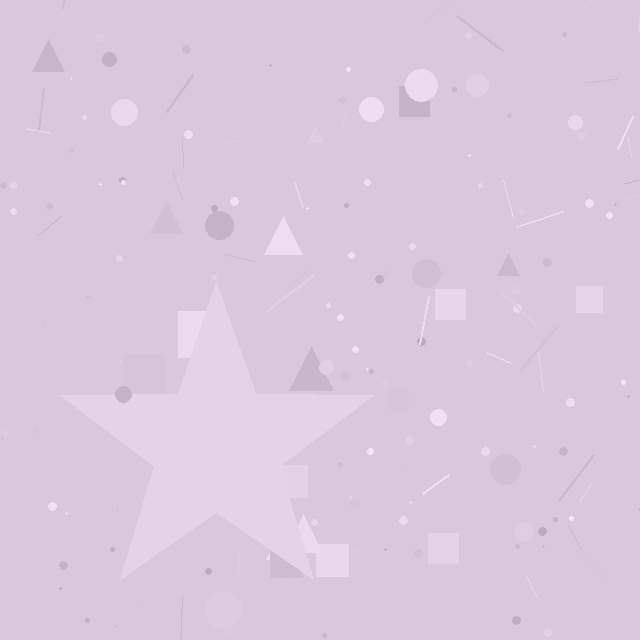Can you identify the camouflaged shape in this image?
The camouflaged shape is a star.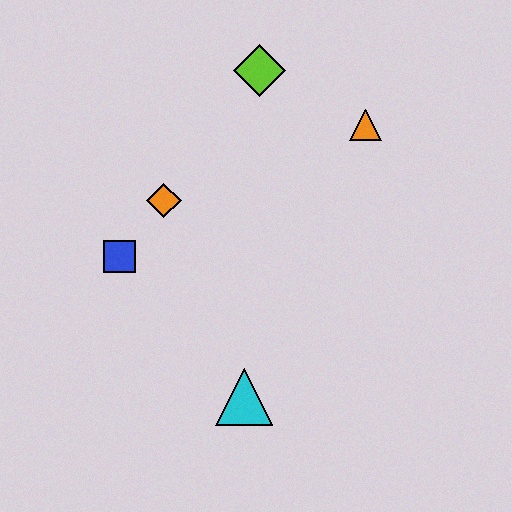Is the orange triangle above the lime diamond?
No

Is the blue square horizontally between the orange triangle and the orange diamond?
No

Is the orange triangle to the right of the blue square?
Yes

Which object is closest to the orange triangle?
The lime diamond is closest to the orange triangle.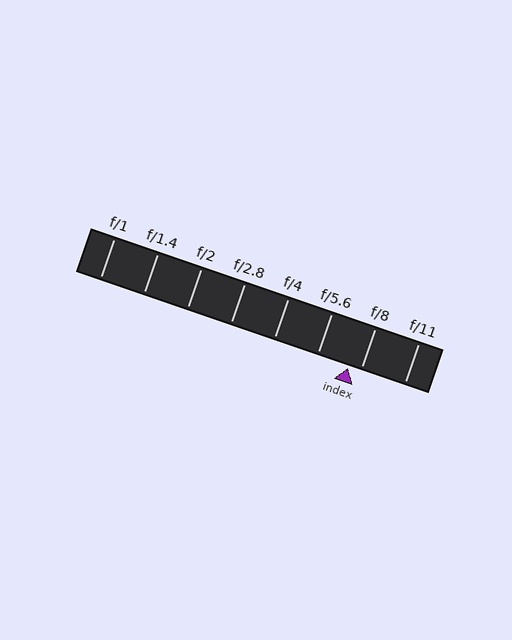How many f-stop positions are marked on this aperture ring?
There are 8 f-stop positions marked.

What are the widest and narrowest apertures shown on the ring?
The widest aperture shown is f/1 and the narrowest is f/11.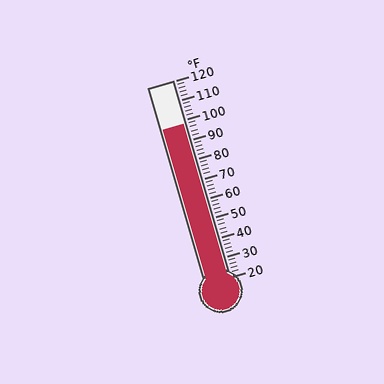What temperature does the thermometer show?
The thermometer shows approximately 98°F.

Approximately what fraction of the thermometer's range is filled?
The thermometer is filled to approximately 80% of its range.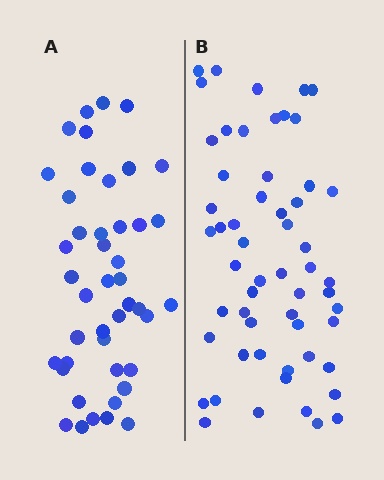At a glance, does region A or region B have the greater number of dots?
Region B (the right region) has more dots.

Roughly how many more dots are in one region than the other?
Region B has roughly 12 or so more dots than region A.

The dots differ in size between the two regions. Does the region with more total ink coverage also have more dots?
No. Region A has more total ink coverage because its dots are larger, but region B actually contains more individual dots. Total area can be misleading — the number of items is what matters here.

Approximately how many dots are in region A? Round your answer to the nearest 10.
About 40 dots. (The exact count is 44, which rounds to 40.)